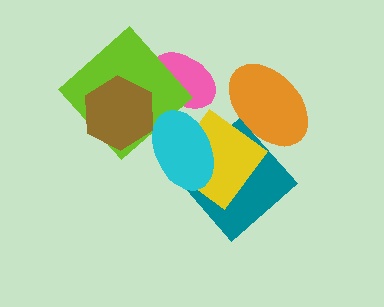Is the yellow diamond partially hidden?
Yes, it is partially covered by another shape.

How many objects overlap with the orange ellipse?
2 objects overlap with the orange ellipse.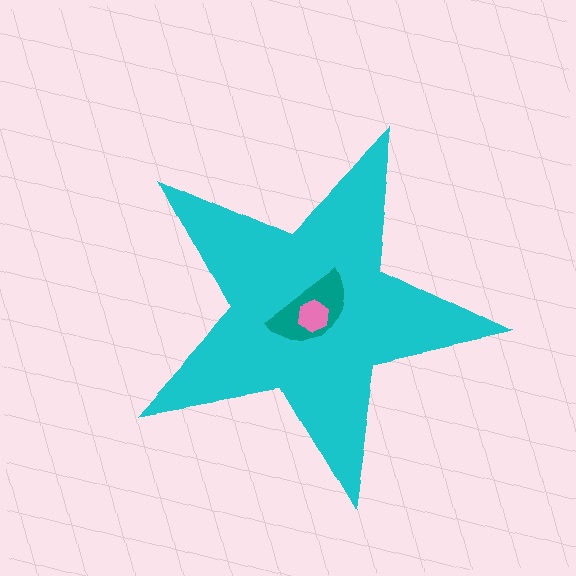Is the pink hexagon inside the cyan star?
Yes.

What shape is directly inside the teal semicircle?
The pink hexagon.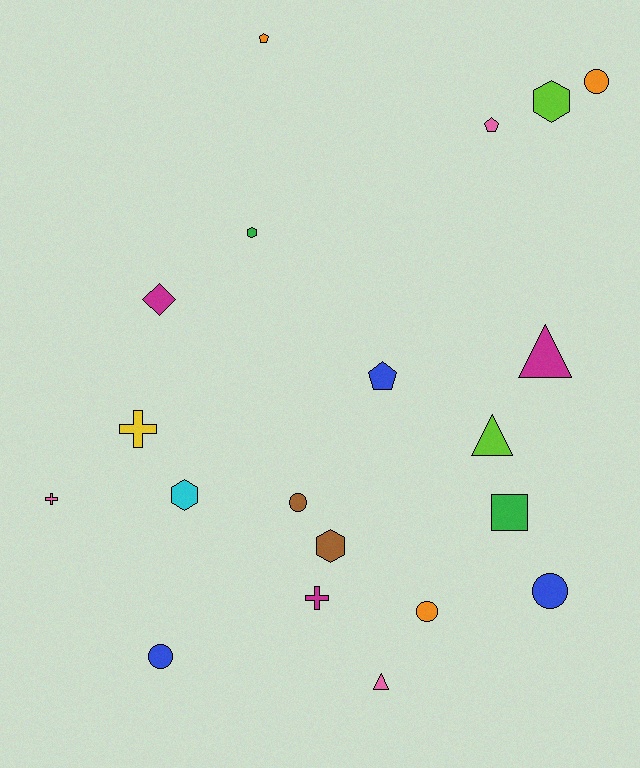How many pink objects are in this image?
There are 3 pink objects.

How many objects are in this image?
There are 20 objects.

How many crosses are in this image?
There are 3 crosses.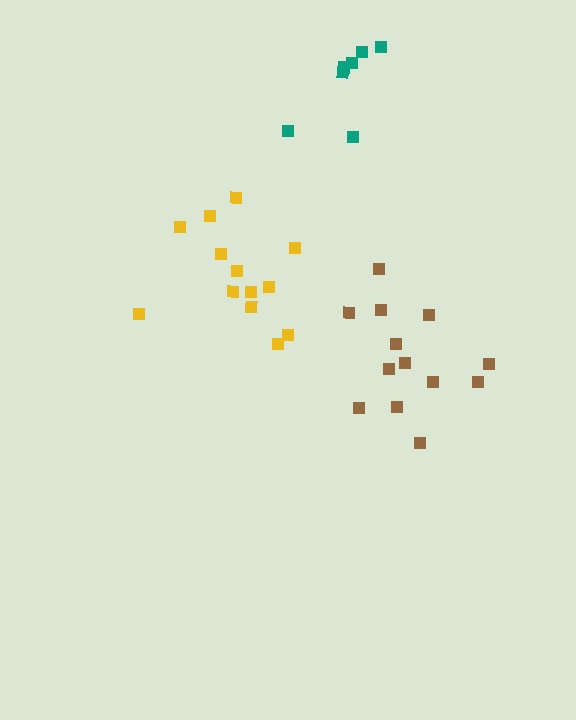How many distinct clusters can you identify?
There are 3 distinct clusters.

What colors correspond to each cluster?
The clusters are colored: yellow, teal, brown.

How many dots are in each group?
Group 1: 13 dots, Group 2: 7 dots, Group 3: 13 dots (33 total).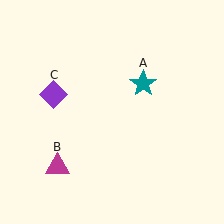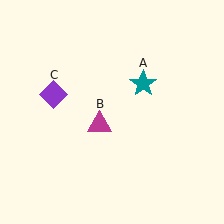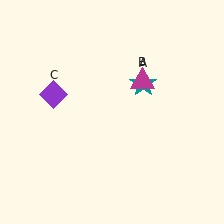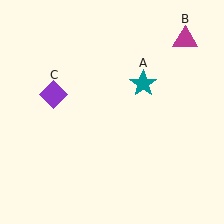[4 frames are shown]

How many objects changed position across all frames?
1 object changed position: magenta triangle (object B).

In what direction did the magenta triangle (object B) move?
The magenta triangle (object B) moved up and to the right.